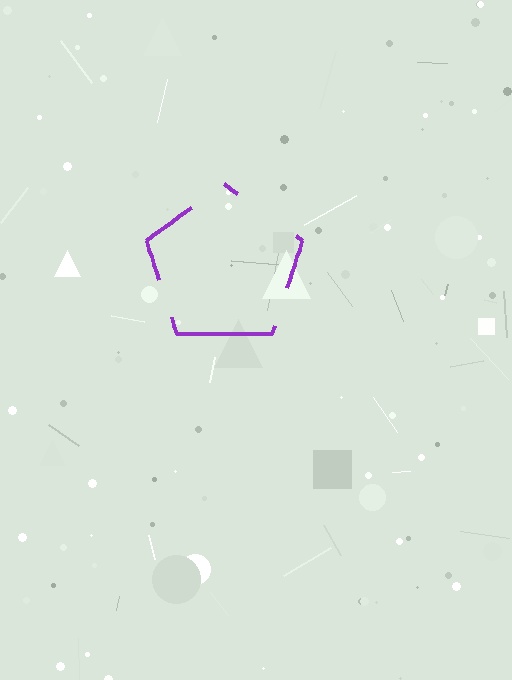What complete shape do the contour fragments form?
The contour fragments form a pentagon.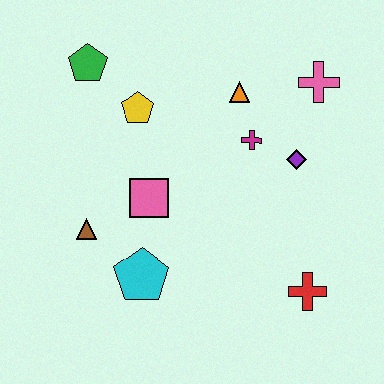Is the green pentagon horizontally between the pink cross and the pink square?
No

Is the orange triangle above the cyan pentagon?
Yes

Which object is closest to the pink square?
The brown triangle is closest to the pink square.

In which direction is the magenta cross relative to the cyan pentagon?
The magenta cross is above the cyan pentagon.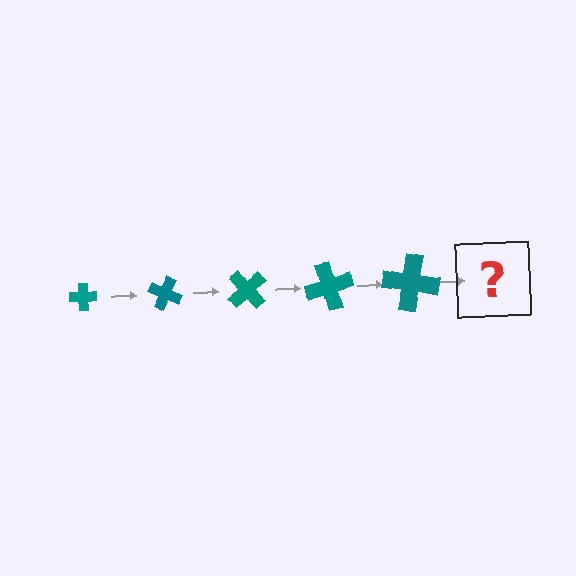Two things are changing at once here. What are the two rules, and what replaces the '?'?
The two rules are that the cross grows larger each step and it rotates 25 degrees each step. The '?' should be a cross, larger than the previous one and rotated 125 degrees from the start.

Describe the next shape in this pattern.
It should be a cross, larger than the previous one and rotated 125 degrees from the start.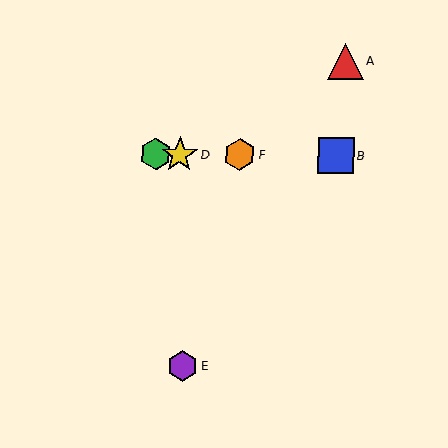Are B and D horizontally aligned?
Yes, both are at y≈155.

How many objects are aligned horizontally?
4 objects (B, C, D, F) are aligned horizontally.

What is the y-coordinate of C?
Object C is at y≈154.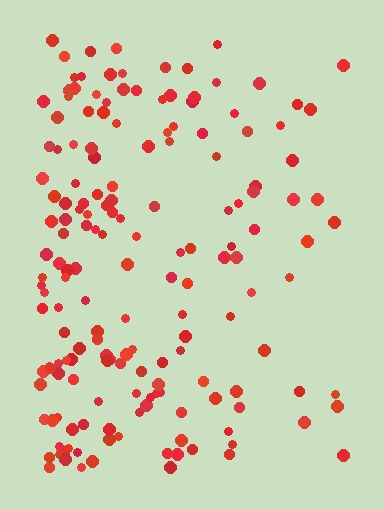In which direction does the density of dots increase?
From right to left, with the left side densest.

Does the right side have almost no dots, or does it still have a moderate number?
Still a moderate number, just noticeably fewer than the left.